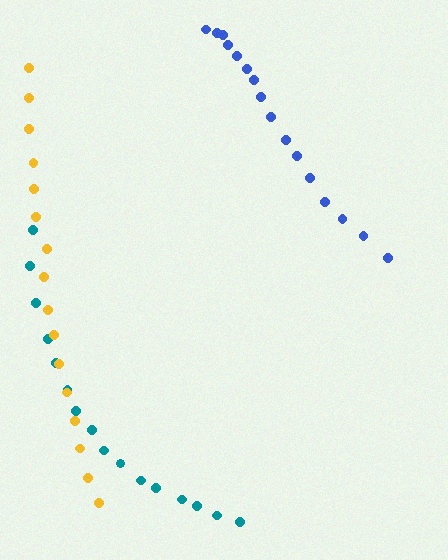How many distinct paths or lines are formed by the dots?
There are 3 distinct paths.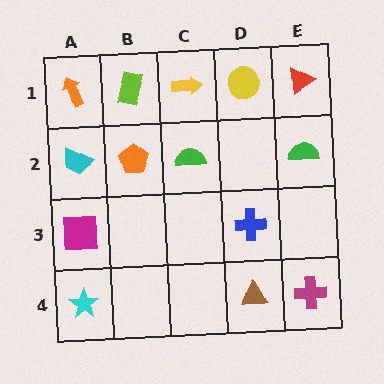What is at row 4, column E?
A magenta cross.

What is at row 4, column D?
A brown triangle.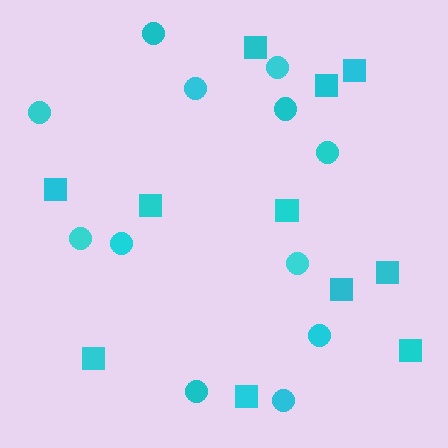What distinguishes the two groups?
There are 2 groups: one group of squares (11) and one group of circles (12).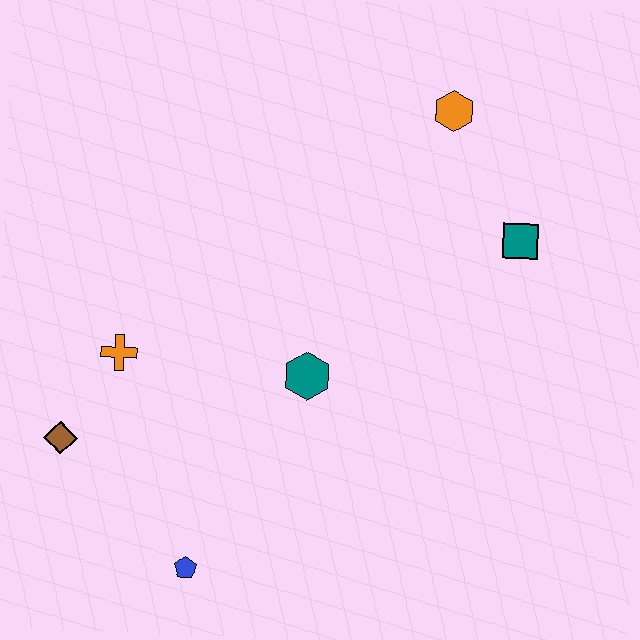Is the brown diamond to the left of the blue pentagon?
Yes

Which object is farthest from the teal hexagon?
The orange hexagon is farthest from the teal hexagon.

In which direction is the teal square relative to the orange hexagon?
The teal square is below the orange hexagon.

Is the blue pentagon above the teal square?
No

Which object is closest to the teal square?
The orange hexagon is closest to the teal square.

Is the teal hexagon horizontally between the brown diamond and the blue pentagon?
No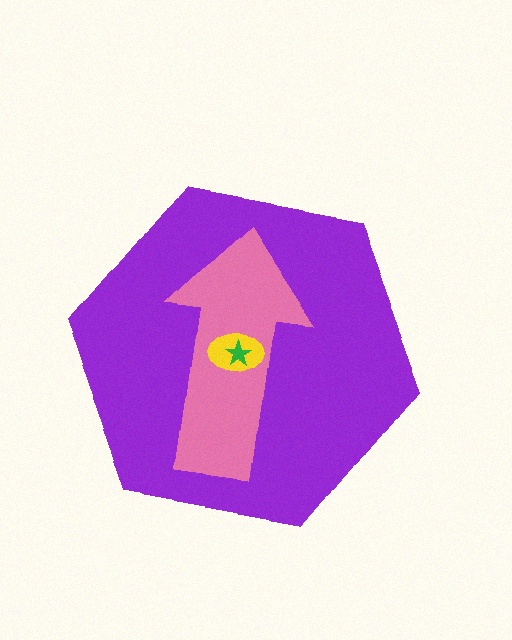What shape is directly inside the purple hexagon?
The pink arrow.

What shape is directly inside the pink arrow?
The yellow ellipse.